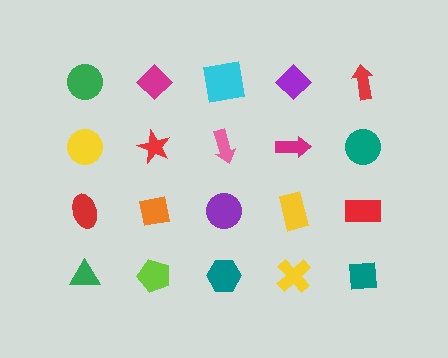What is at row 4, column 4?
A yellow cross.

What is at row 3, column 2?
An orange square.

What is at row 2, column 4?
A magenta arrow.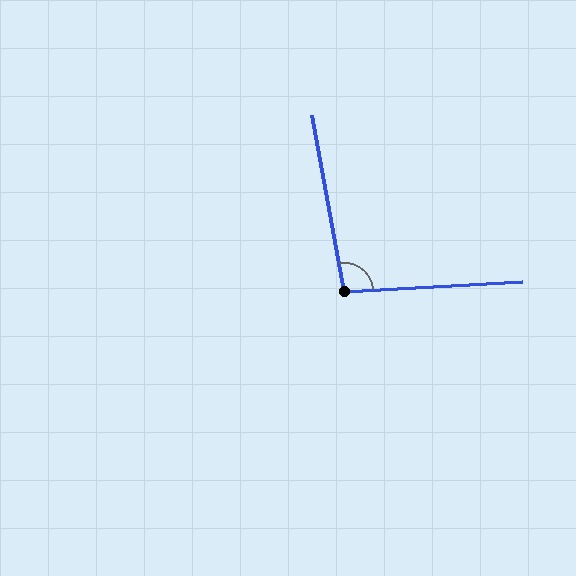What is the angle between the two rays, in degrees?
Approximately 97 degrees.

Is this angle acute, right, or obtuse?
It is obtuse.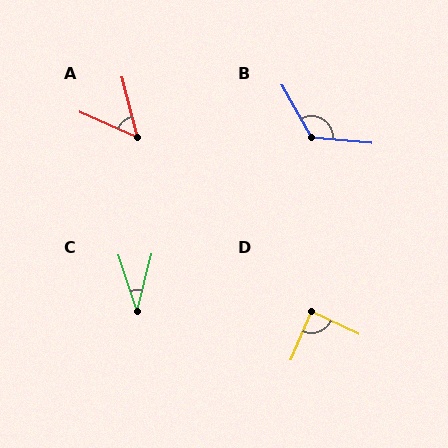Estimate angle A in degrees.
Approximately 52 degrees.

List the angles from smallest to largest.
C (32°), A (52°), D (88°), B (124°).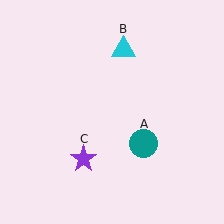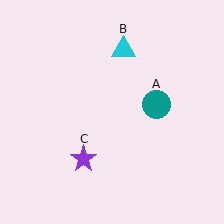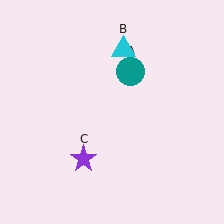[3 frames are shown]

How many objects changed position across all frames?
1 object changed position: teal circle (object A).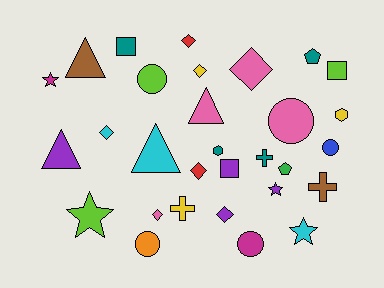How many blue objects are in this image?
There is 1 blue object.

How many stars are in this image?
There are 4 stars.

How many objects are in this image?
There are 30 objects.